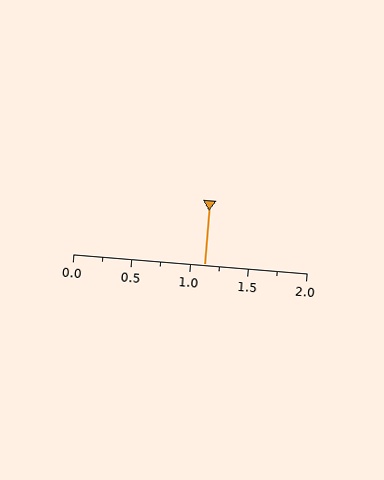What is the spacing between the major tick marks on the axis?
The major ticks are spaced 0.5 apart.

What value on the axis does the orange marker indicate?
The marker indicates approximately 1.12.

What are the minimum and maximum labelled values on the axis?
The axis runs from 0.0 to 2.0.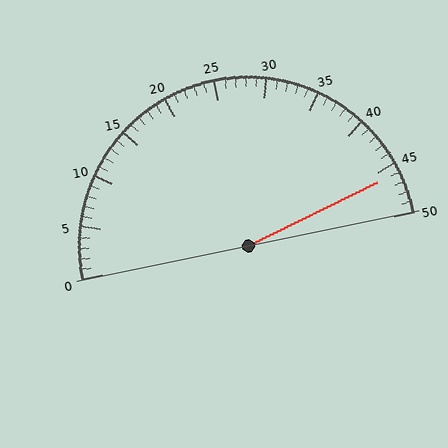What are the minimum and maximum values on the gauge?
The gauge ranges from 0 to 50.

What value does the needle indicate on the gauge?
The needle indicates approximately 46.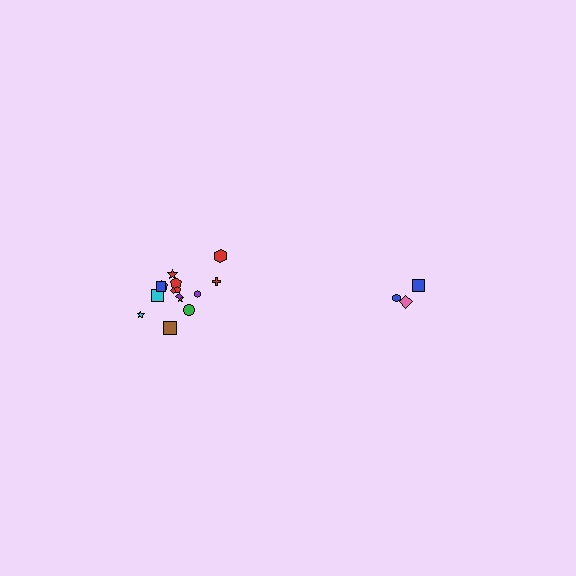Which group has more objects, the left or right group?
The left group.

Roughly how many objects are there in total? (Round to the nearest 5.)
Roughly 20 objects in total.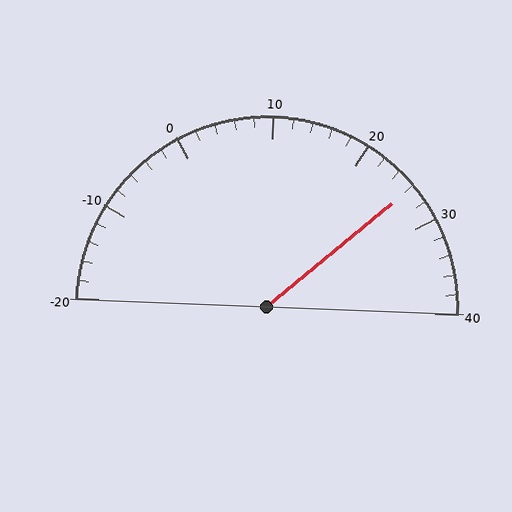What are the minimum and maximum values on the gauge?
The gauge ranges from -20 to 40.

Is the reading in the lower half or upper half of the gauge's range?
The reading is in the upper half of the range (-20 to 40).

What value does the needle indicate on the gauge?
The needle indicates approximately 26.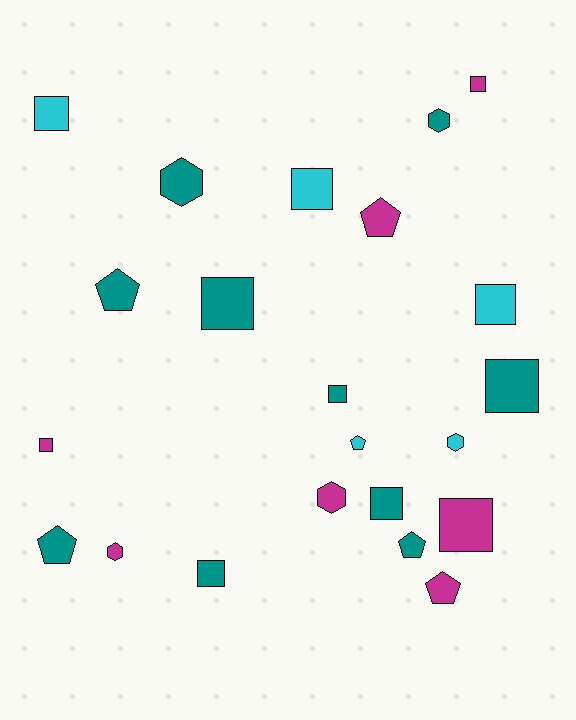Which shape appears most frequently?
Square, with 11 objects.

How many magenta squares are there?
There are 3 magenta squares.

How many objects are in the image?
There are 22 objects.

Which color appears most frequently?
Teal, with 10 objects.